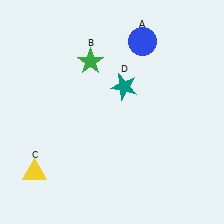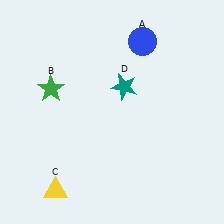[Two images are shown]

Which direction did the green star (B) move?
The green star (B) moved left.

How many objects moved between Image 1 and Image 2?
2 objects moved between the two images.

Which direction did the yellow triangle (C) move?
The yellow triangle (C) moved right.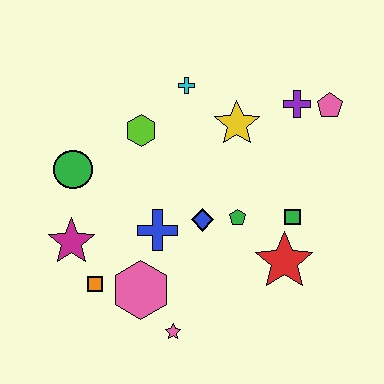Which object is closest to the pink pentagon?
The purple cross is closest to the pink pentagon.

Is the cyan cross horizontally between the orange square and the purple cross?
Yes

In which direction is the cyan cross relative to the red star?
The cyan cross is above the red star.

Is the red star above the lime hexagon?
No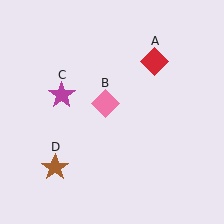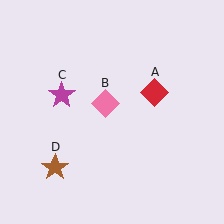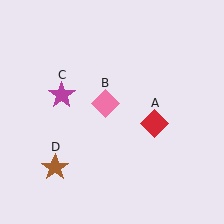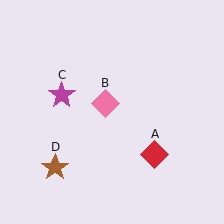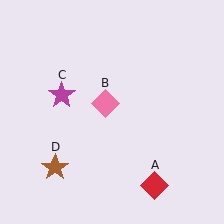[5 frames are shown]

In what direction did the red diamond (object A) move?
The red diamond (object A) moved down.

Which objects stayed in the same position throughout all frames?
Pink diamond (object B) and magenta star (object C) and brown star (object D) remained stationary.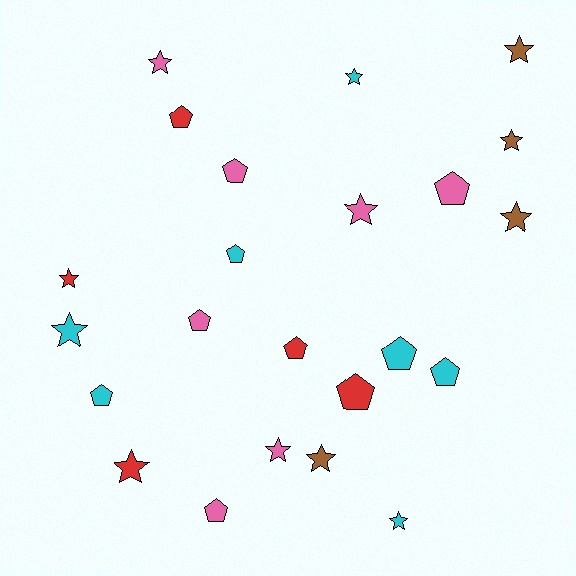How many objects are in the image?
There are 23 objects.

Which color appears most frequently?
Pink, with 7 objects.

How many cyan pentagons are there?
There are 4 cyan pentagons.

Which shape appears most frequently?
Star, with 12 objects.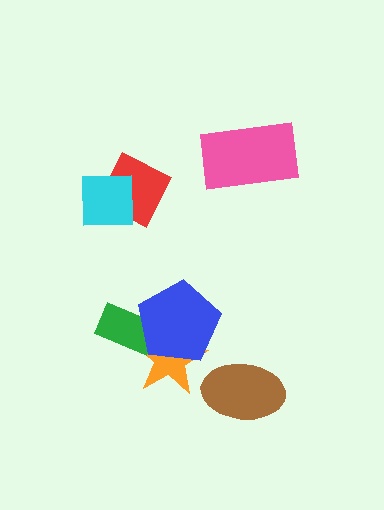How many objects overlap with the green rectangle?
2 objects overlap with the green rectangle.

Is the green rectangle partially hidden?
Yes, it is partially covered by another shape.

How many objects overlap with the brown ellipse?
0 objects overlap with the brown ellipse.